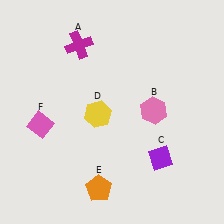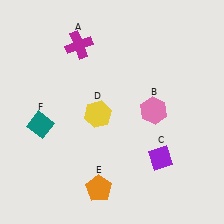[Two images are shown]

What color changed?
The diamond (F) changed from pink in Image 1 to teal in Image 2.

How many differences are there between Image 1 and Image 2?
There is 1 difference between the two images.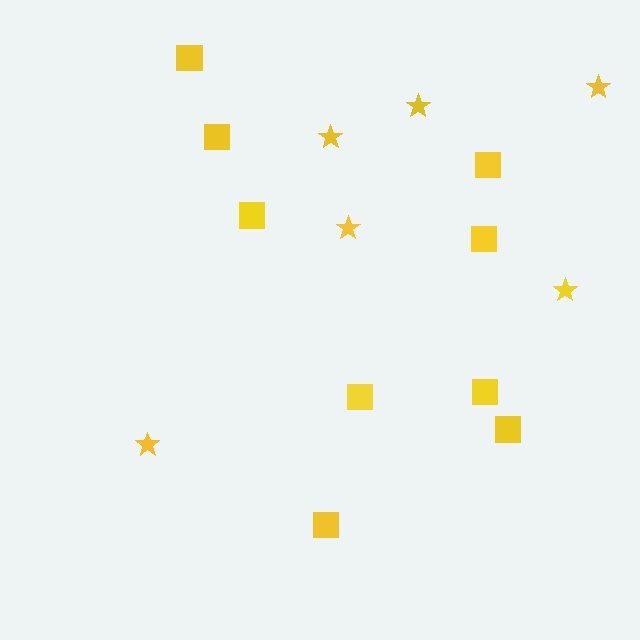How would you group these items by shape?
There are 2 groups: one group of stars (6) and one group of squares (9).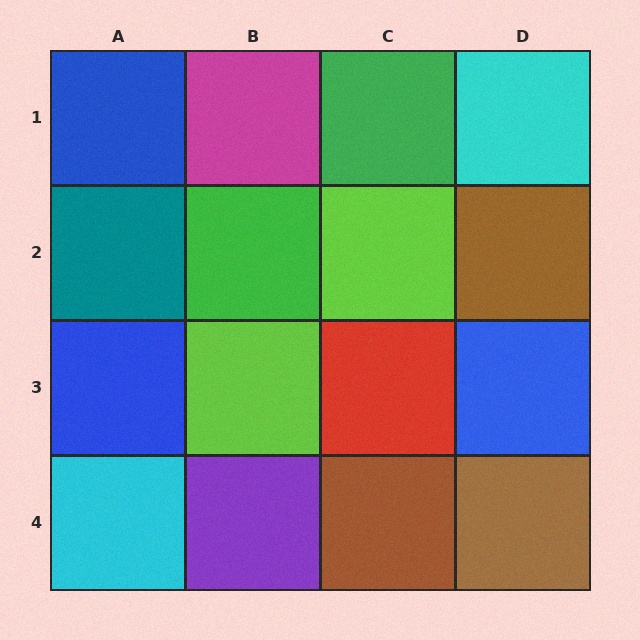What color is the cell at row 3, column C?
Red.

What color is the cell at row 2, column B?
Green.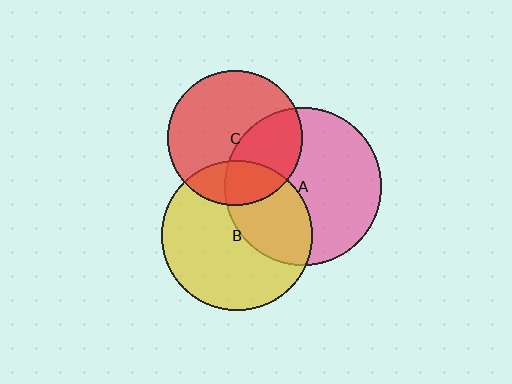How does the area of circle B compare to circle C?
Approximately 1.2 times.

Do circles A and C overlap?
Yes.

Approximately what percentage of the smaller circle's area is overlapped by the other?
Approximately 35%.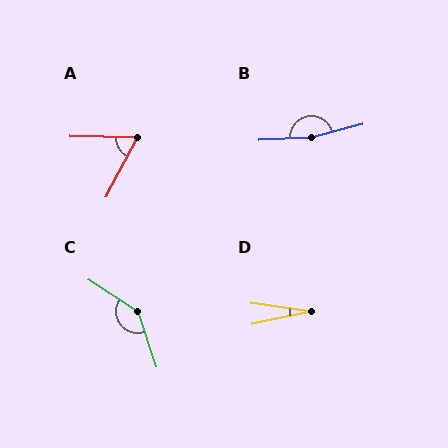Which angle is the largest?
B, at approximately 168 degrees.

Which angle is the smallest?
D, at approximately 20 degrees.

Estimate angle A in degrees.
Approximately 63 degrees.